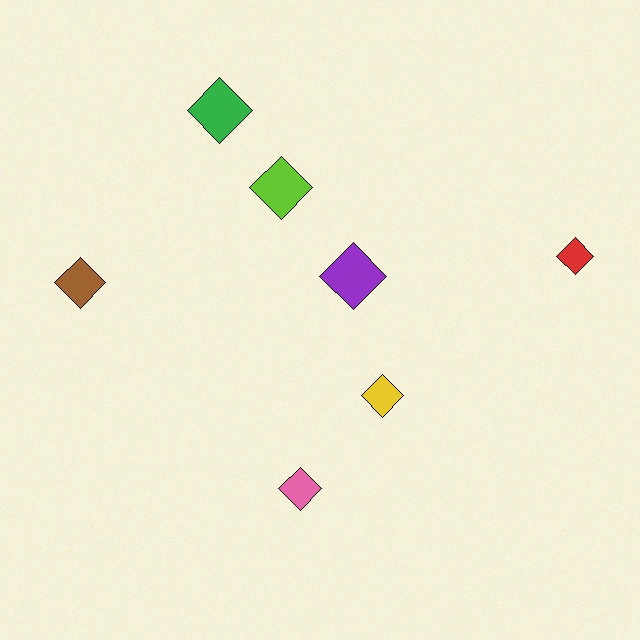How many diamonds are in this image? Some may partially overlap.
There are 7 diamonds.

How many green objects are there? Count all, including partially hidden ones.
There is 1 green object.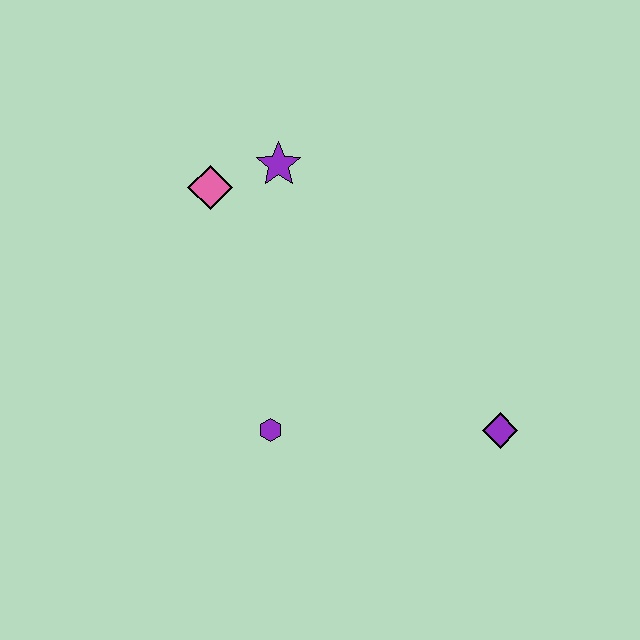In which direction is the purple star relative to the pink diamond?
The purple star is to the right of the pink diamond.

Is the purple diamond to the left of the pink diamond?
No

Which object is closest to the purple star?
The pink diamond is closest to the purple star.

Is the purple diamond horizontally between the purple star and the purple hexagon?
No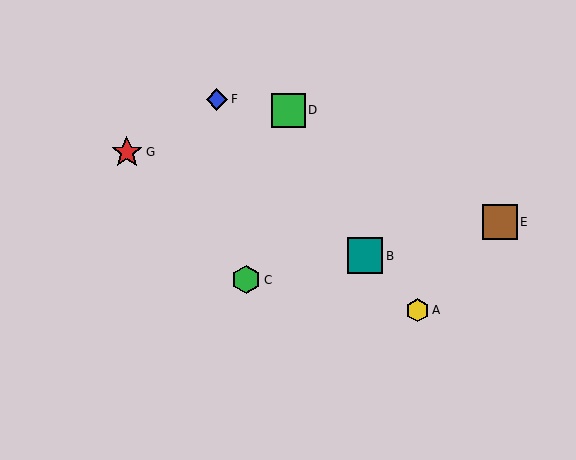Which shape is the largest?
The teal square (labeled B) is the largest.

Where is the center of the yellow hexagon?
The center of the yellow hexagon is at (417, 310).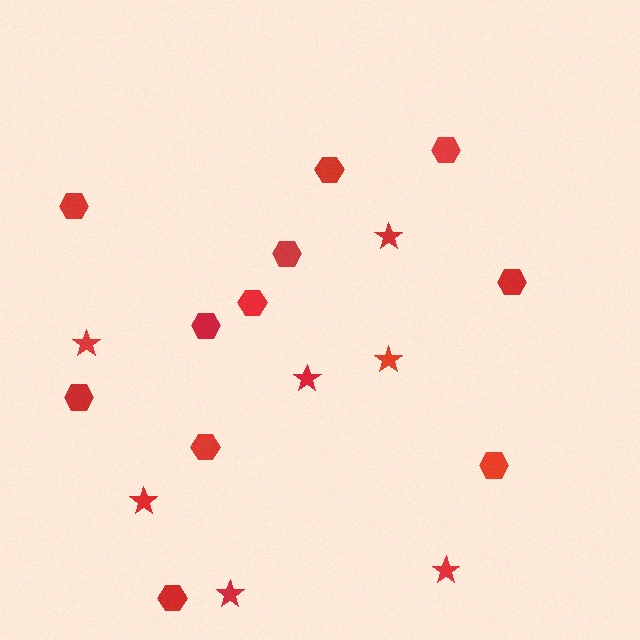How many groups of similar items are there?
There are 2 groups: one group of hexagons (11) and one group of stars (7).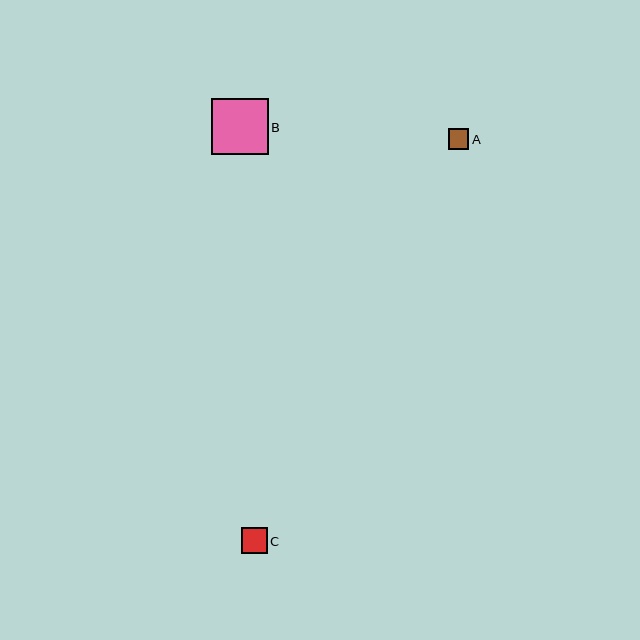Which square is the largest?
Square B is the largest with a size of approximately 56 pixels.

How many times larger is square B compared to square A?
Square B is approximately 2.8 times the size of square A.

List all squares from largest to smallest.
From largest to smallest: B, C, A.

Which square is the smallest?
Square A is the smallest with a size of approximately 20 pixels.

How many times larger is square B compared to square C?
Square B is approximately 2.2 times the size of square C.